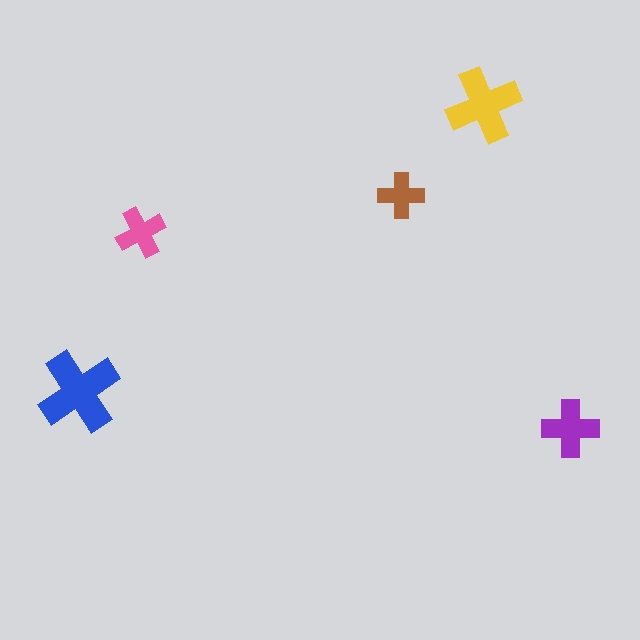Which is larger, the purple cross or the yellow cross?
The yellow one.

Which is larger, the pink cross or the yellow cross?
The yellow one.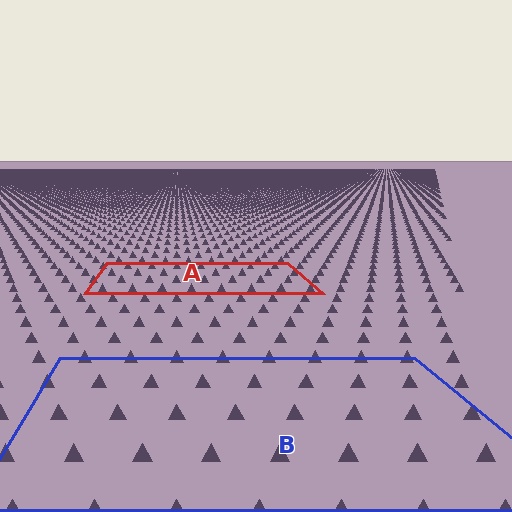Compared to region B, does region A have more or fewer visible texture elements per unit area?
Region A has more texture elements per unit area — they are packed more densely because it is farther away.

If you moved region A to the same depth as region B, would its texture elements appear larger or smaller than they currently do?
They would appear larger. At a closer depth, the same texture elements are projected at a bigger on-screen size.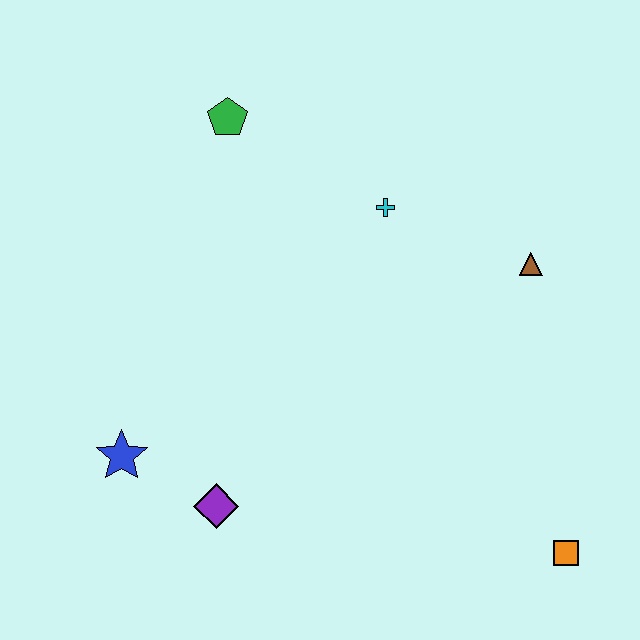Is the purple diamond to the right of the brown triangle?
No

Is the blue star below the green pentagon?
Yes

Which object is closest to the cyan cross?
The brown triangle is closest to the cyan cross.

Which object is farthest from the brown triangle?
The blue star is farthest from the brown triangle.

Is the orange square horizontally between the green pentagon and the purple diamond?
No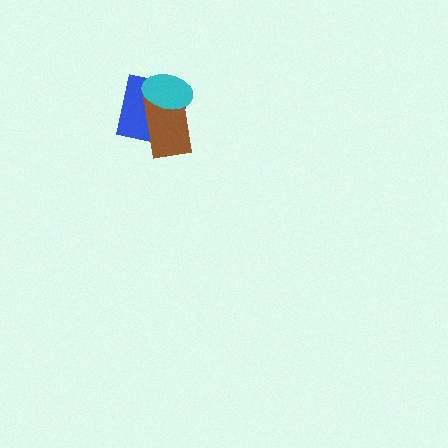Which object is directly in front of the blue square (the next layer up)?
The brown rectangle is directly in front of the blue square.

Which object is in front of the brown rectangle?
The cyan ellipse is in front of the brown rectangle.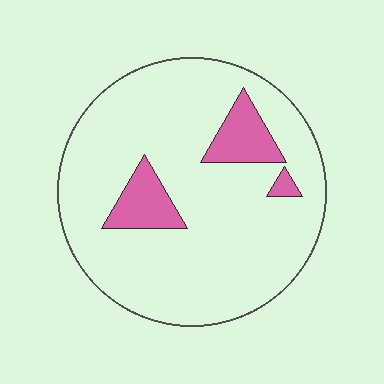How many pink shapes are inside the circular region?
3.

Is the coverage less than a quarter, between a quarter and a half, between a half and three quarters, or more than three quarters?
Less than a quarter.